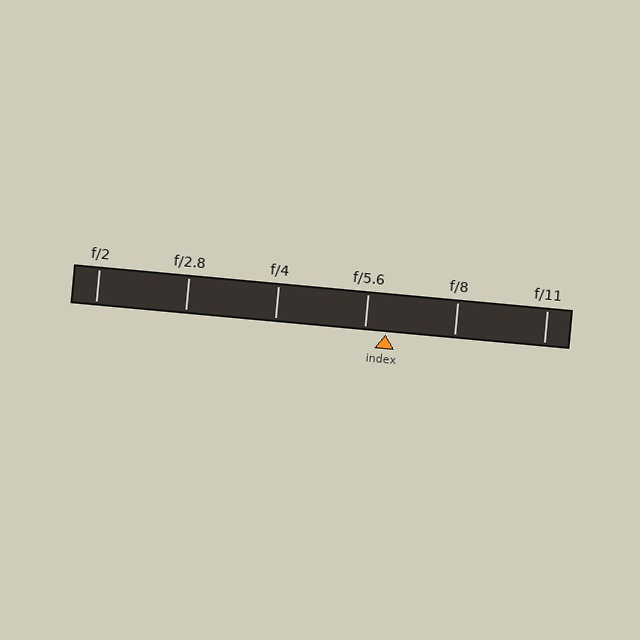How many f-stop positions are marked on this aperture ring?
There are 6 f-stop positions marked.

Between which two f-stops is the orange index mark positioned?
The index mark is between f/5.6 and f/8.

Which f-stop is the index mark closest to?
The index mark is closest to f/5.6.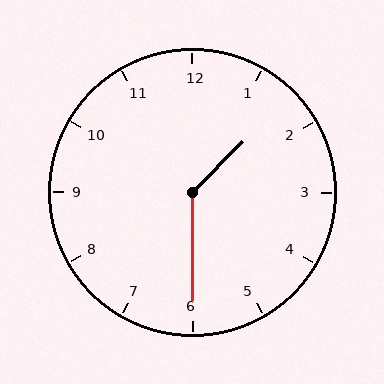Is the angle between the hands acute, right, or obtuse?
It is obtuse.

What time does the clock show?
1:30.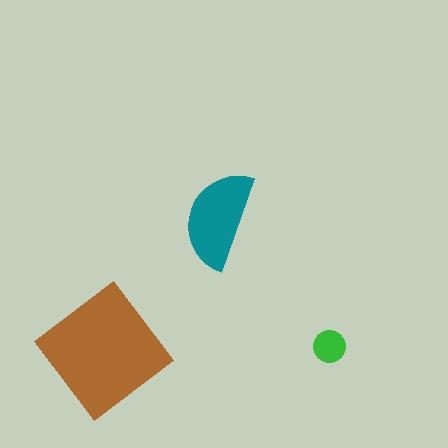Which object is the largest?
The brown diamond.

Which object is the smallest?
The green circle.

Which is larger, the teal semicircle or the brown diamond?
The brown diamond.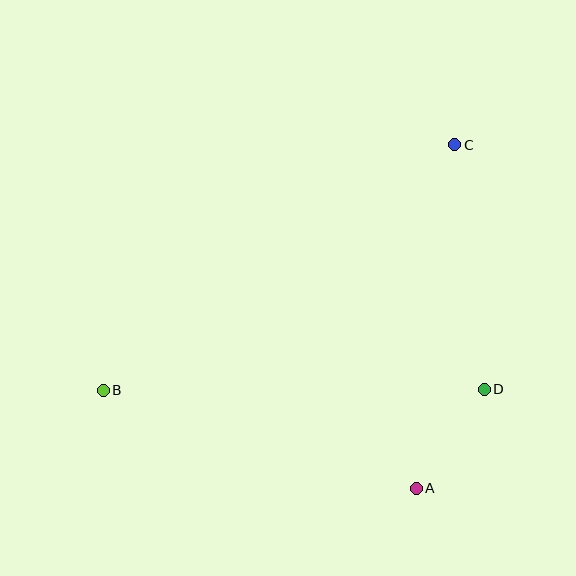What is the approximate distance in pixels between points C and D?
The distance between C and D is approximately 246 pixels.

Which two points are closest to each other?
Points A and D are closest to each other.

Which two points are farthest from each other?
Points B and C are farthest from each other.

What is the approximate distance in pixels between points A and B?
The distance between A and B is approximately 328 pixels.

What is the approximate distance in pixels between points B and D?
The distance between B and D is approximately 381 pixels.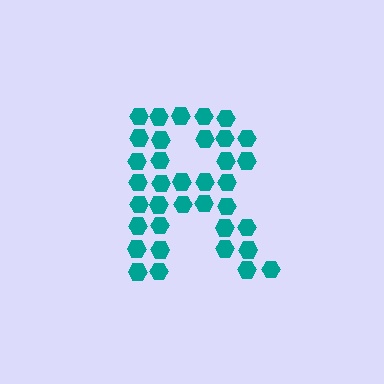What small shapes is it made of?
It is made of small hexagons.